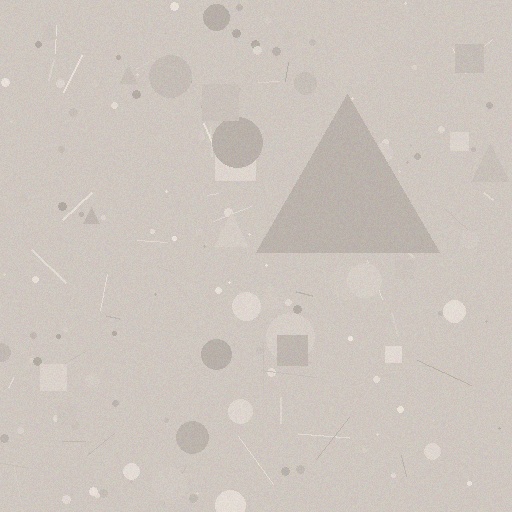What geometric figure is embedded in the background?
A triangle is embedded in the background.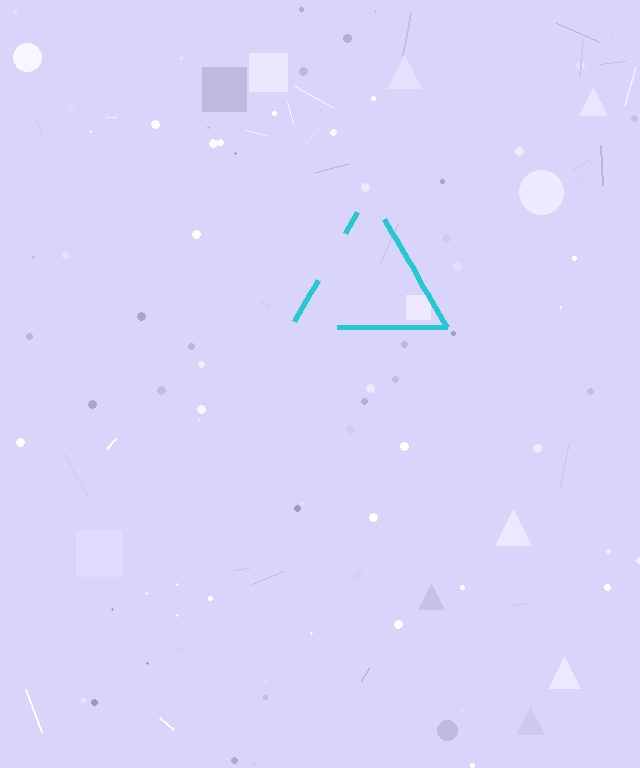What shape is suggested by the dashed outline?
The dashed outline suggests a triangle.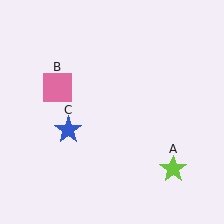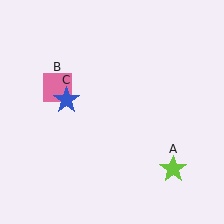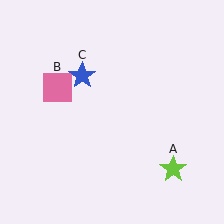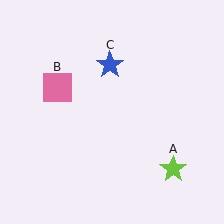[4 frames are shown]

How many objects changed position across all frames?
1 object changed position: blue star (object C).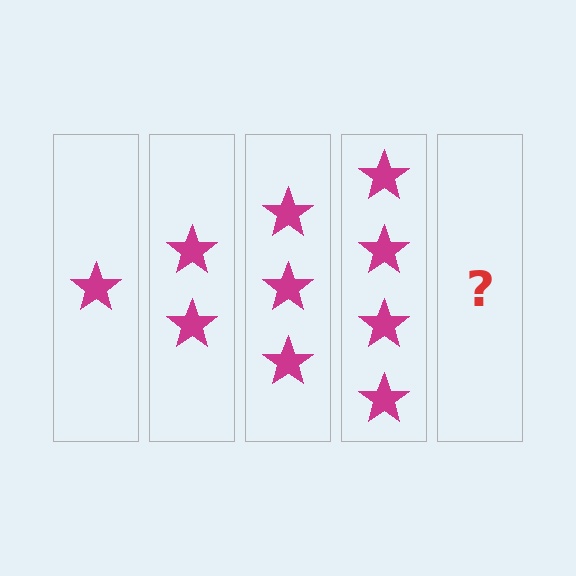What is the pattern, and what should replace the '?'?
The pattern is that each step adds one more star. The '?' should be 5 stars.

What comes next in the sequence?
The next element should be 5 stars.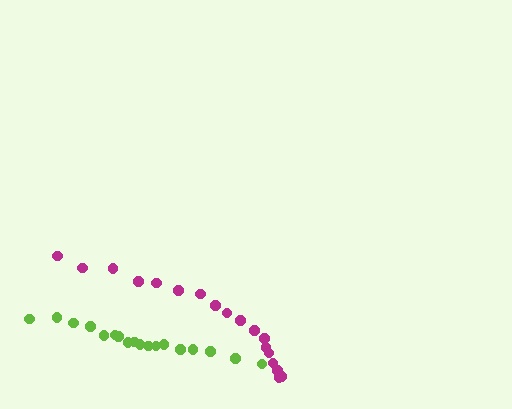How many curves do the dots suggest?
There are 2 distinct paths.